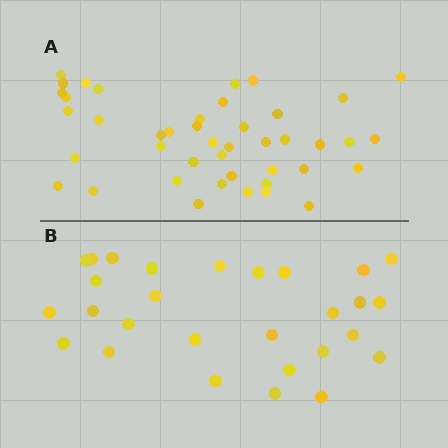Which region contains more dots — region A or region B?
Region A (the top region) has more dots.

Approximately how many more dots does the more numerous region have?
Region A has approximately 15 more dots than region B.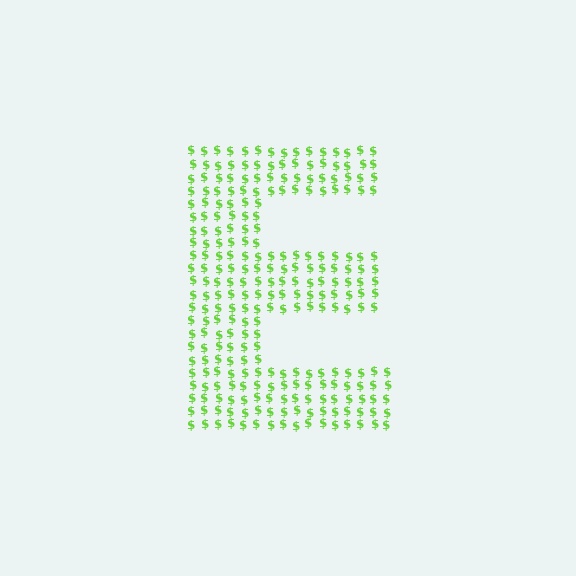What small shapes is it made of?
It is made of small dollar signs.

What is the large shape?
The large shape is the letter E.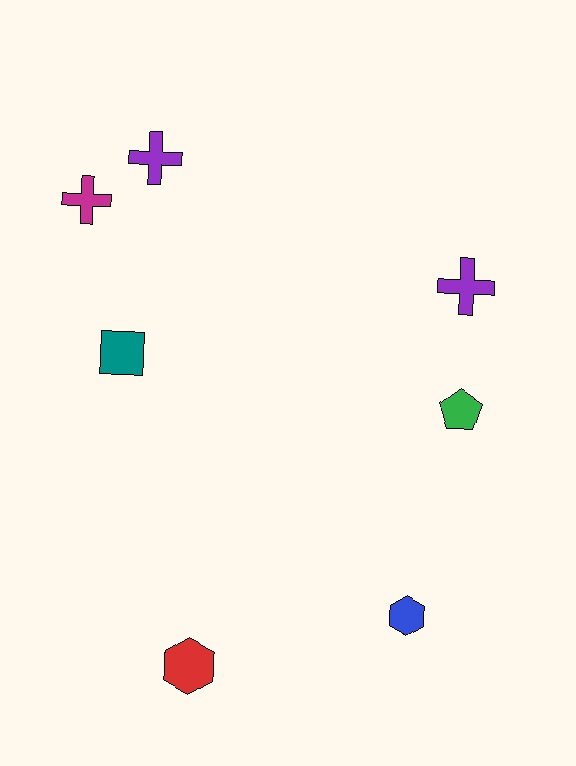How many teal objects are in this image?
There is 1 teal object.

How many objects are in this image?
There are 7 objects.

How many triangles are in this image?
There are no triangles.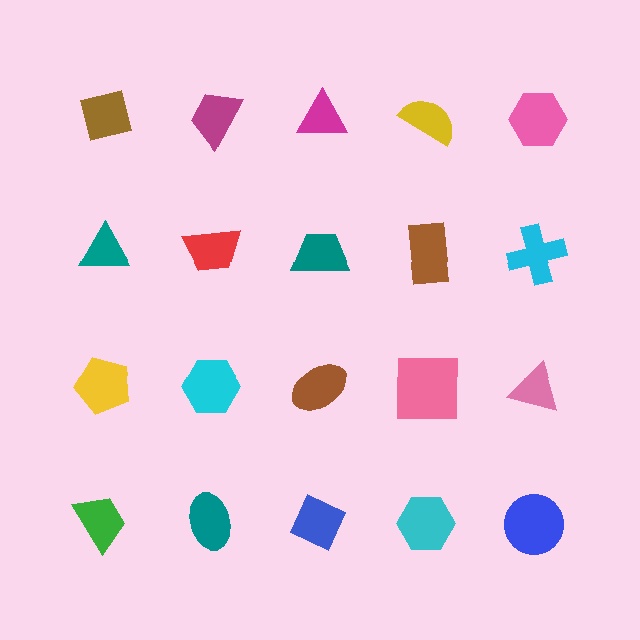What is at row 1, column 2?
A magenta trapezoid.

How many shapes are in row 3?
5 shapes.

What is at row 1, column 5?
A pink hexagon.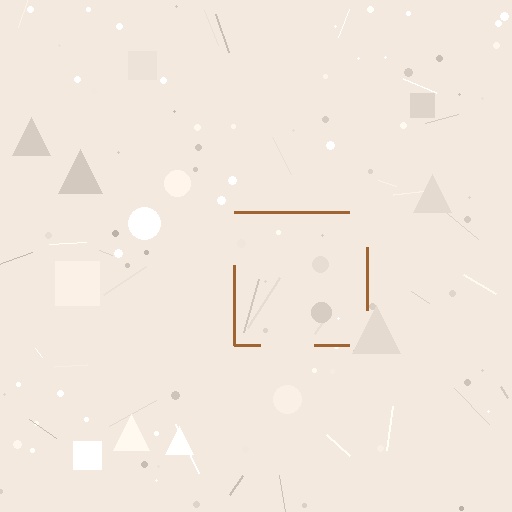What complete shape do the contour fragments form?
The contour fragments form a square.